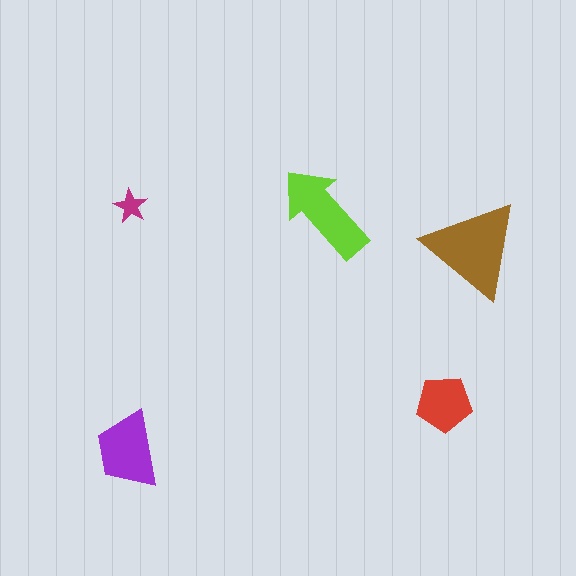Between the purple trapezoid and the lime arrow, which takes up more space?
The lime arrow.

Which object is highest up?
The magenta star is topmost.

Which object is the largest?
The brown triangle.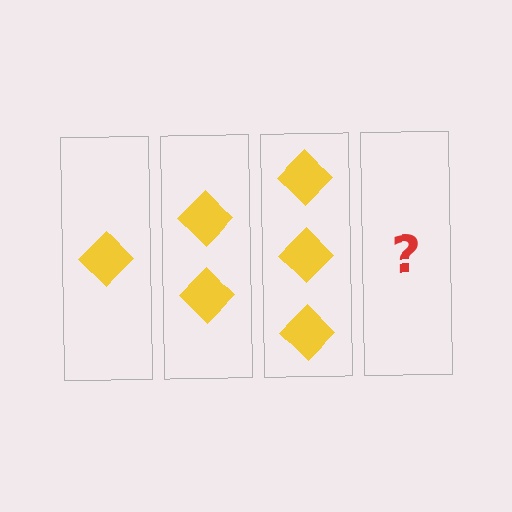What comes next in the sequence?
The next element should be 4 diamonds.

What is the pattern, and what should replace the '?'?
The pattern is that each step adds one more diamond. The '?' should be 4 diamonds.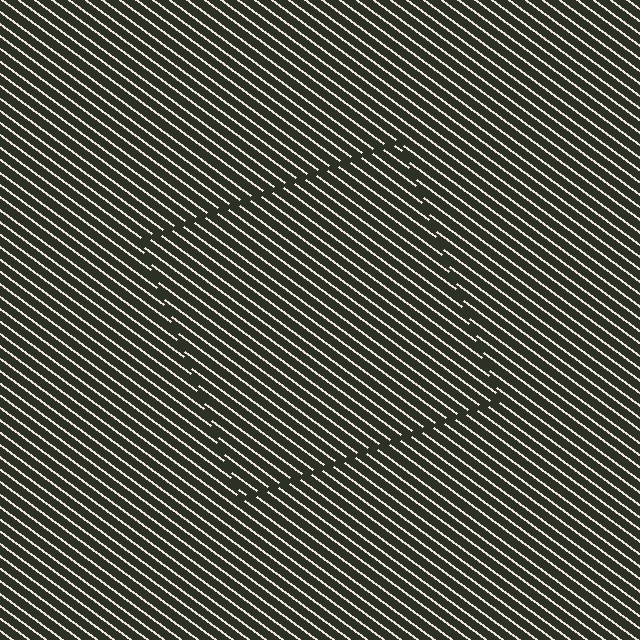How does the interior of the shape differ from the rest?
The interior of the shape contains the same grating, shifted by half a period — the contour is defined by the phase discontinuity where line-ends from the inner and outer gratings abut.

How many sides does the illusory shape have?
4 sides — the line-ends trace a square.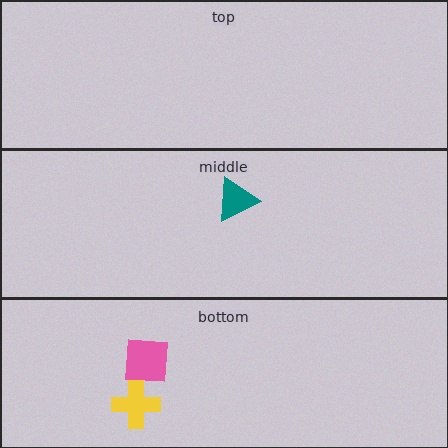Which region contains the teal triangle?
The middle region.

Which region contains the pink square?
The bottom region.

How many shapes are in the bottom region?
2.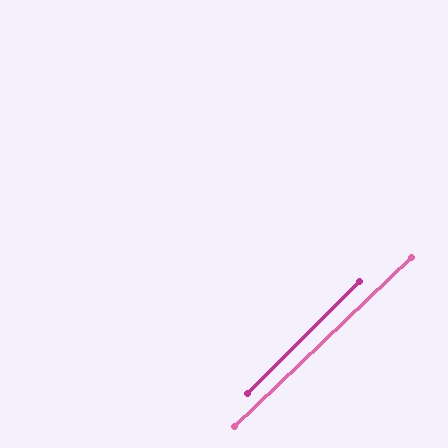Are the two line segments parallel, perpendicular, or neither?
Parallel — their directions differ by only 1.2°.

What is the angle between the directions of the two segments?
Approximately 1 degree.